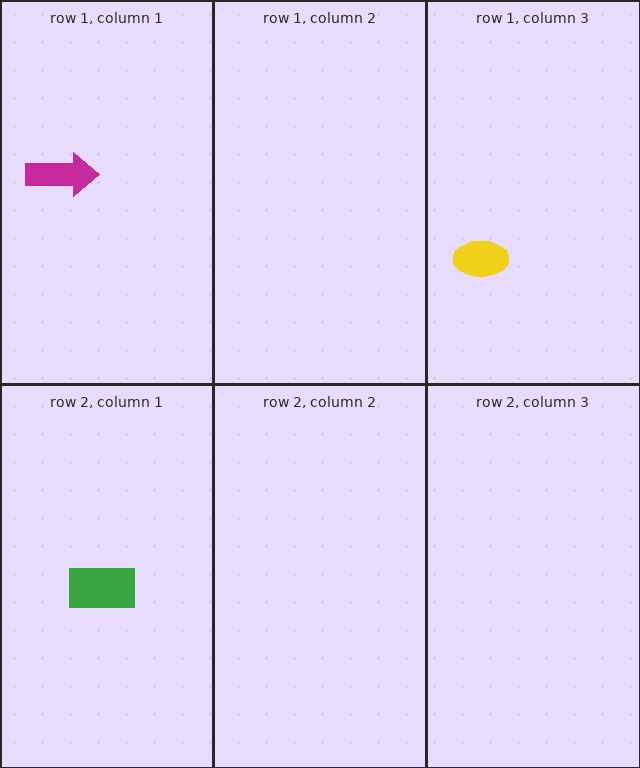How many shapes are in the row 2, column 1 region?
1.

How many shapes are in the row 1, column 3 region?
1.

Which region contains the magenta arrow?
The row 1, column 1 region.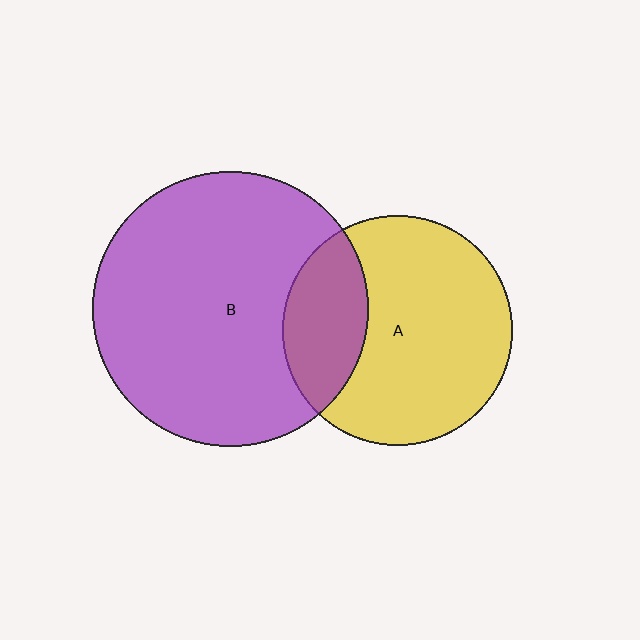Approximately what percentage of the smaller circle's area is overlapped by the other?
Approximately 25%.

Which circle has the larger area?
Circle B (purple).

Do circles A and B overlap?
Yes.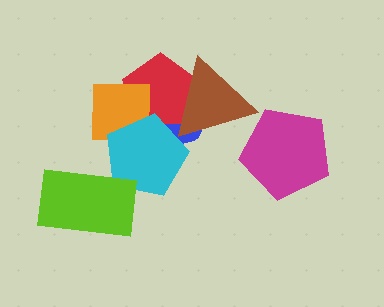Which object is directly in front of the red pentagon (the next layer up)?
The orange square is directly in front of the red pentagon.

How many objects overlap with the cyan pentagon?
4 objects overlap with the cyan pentagon.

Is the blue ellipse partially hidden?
Yes, it is partially covered by another shape.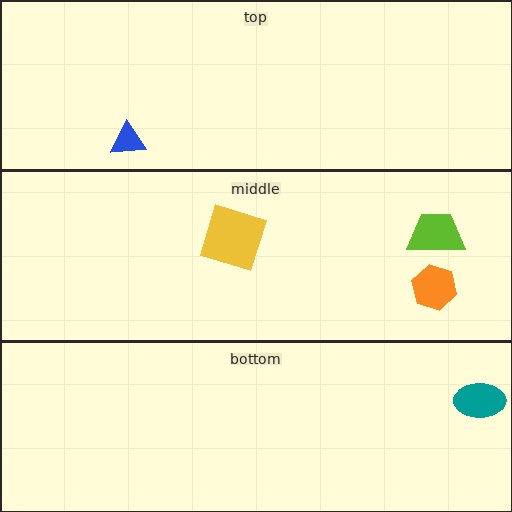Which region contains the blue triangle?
The top region.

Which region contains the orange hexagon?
The middle region.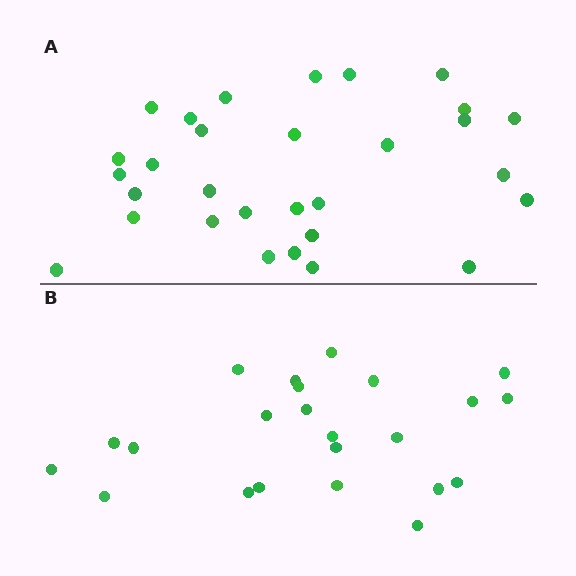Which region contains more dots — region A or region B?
Region A (the top region) has more dots.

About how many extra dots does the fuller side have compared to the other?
Region A has roughly 8 or so more dots than region B.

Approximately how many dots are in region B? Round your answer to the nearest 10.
About 20 dots. (The exact count is 23, which rounds to 20.)